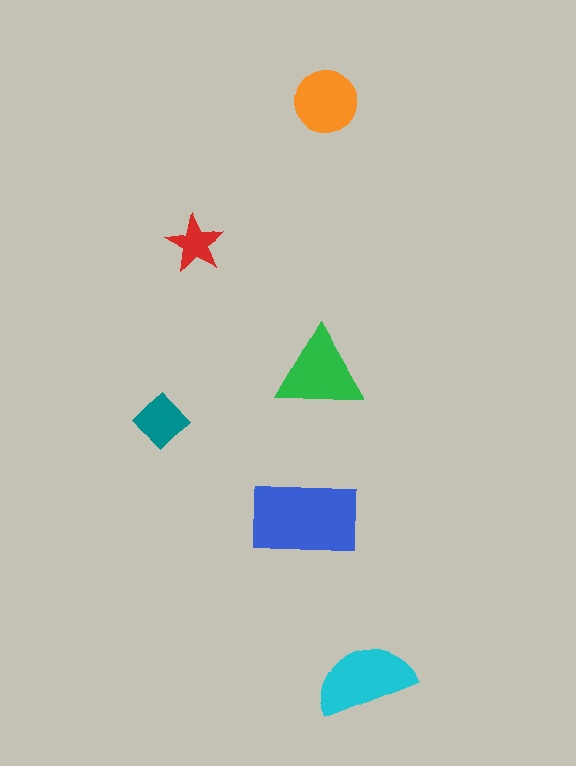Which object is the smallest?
The red star.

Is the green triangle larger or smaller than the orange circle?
Larger.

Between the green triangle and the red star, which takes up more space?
The green triangle.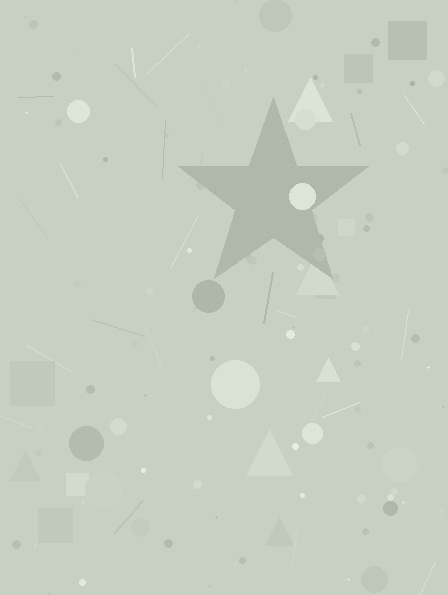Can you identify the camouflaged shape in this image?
The camouflaged shape is a star.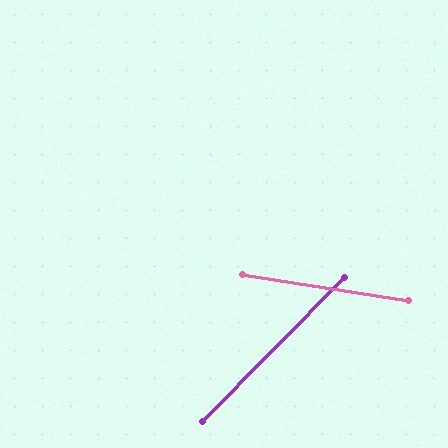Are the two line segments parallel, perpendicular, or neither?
Neither parallel nor perpendicular — they differ by about 54°.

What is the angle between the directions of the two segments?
Approximately 54 degrees.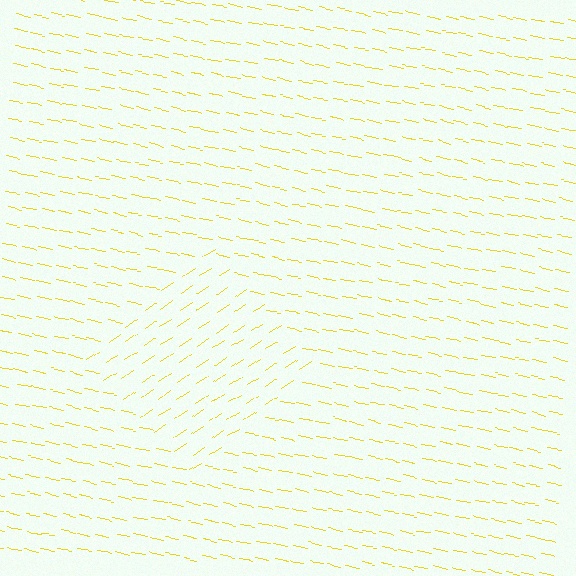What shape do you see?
I see a diamond.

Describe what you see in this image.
The image is filled with small yellow line segments. A diamond region in the image has lines oriented differently from the surrounding lines, creating a visible texture boundary.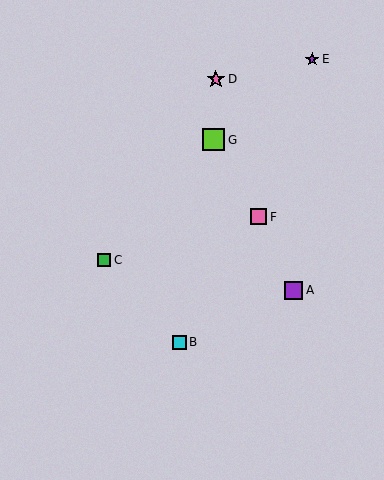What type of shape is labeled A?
Shape A is a purple square.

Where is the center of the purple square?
The center of the purple square is at (294, 290).